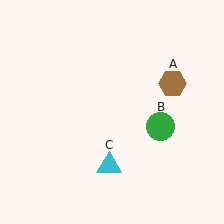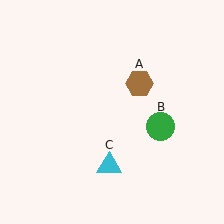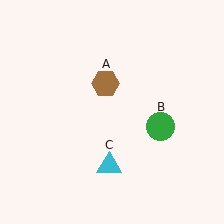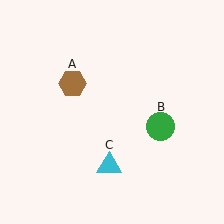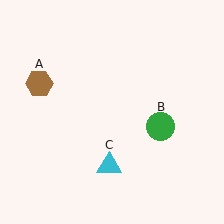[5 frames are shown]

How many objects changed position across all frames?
1 object changed position: brown hexagon (object A).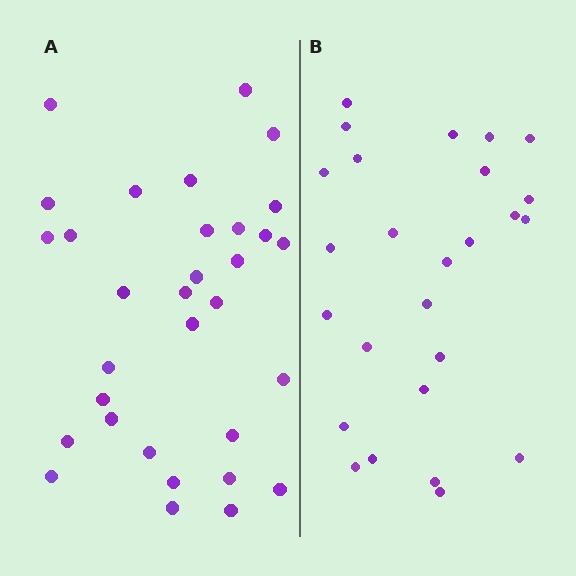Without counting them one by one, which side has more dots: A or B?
Region A (the left region) has more dots.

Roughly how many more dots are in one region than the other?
Region A has about 6 more dots than region B.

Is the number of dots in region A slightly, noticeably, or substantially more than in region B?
Region A has only slightly more — the two regions are fairly close. The ratio is roughly 1.2 to 1.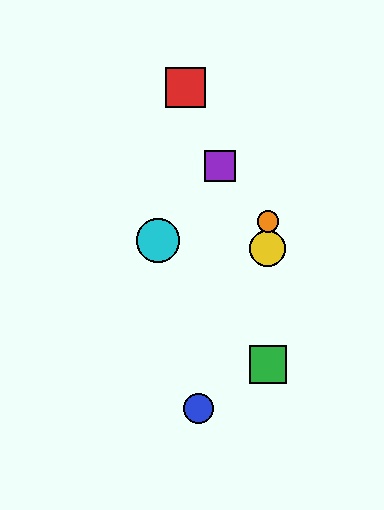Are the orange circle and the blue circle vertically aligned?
No, the orange circle is at x≈268 and the blue circle is at x≈199.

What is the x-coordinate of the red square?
The red square is at x≈186.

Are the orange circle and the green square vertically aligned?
Yes, both are at x≈268.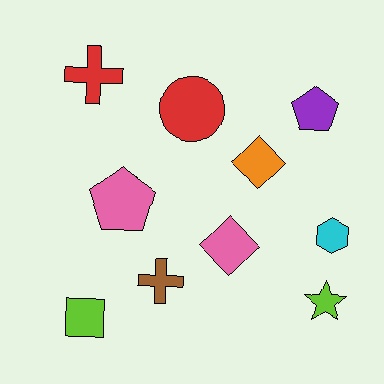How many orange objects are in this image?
There is 1 orange object.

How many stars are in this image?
There is 1 star.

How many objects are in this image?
There are 10 objects.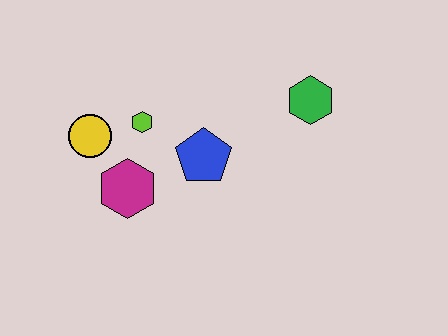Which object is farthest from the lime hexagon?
The green hexagon is farthest from the lime hexagon.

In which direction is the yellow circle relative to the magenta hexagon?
The yellow circle is above the magenta hexagon.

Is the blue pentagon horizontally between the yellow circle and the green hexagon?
Yes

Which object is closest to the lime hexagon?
The yellow circle is closest to the lime hexagon.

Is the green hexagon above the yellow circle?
Yes